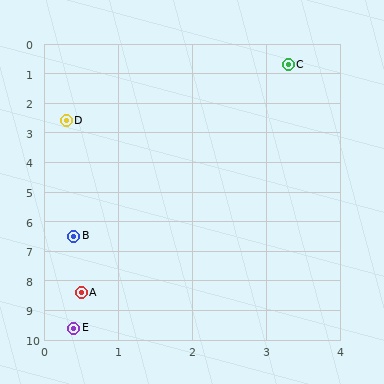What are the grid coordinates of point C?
Point C is at approximately (3.3, 0.7).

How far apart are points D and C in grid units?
Points D and C are about 3.6 grid units apart.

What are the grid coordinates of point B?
Point B is at approximately (0.4, 6.5).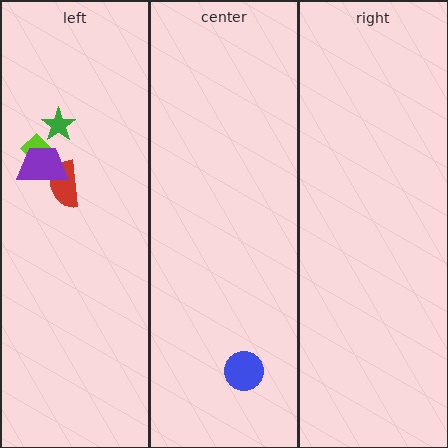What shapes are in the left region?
The red semicircle, the lime diamond, the purple trapezoid, the green star.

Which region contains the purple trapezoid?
The left region.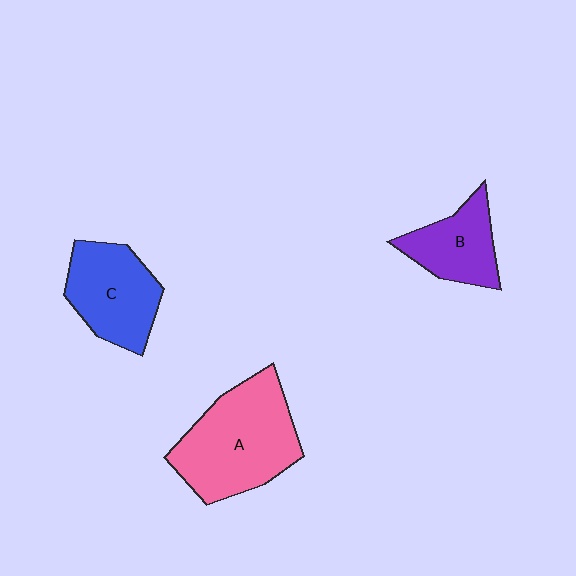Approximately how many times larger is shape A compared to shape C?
Approximately 1.4 times.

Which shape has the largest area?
Shape A (pink).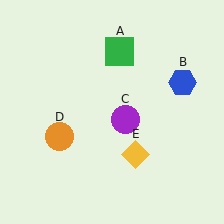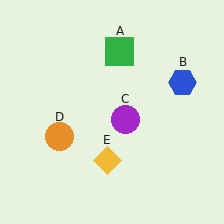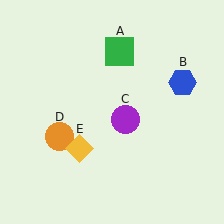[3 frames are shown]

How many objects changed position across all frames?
1 object changed position: yellow diamond (object E).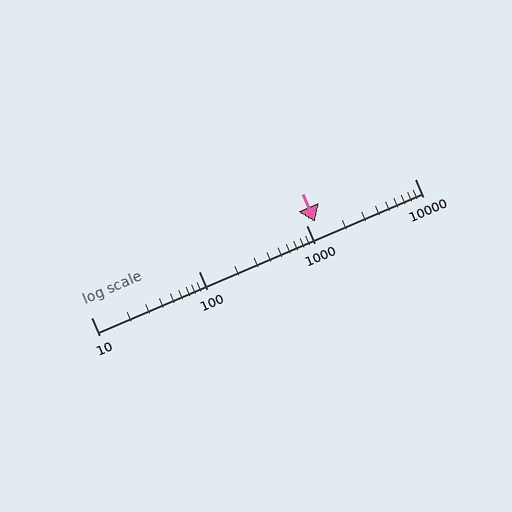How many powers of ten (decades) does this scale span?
The scale spans 3 decades, from 10 to 10000.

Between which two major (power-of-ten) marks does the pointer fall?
The pointer is between 1000 and 10000.